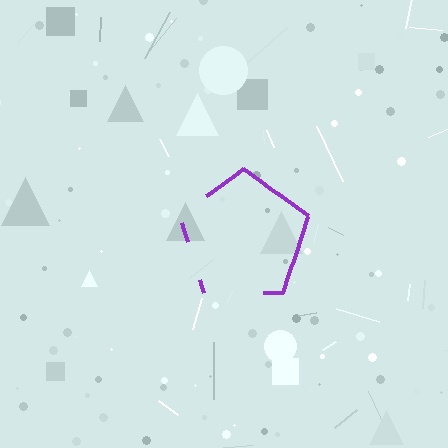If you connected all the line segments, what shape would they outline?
They would outline a pentagon.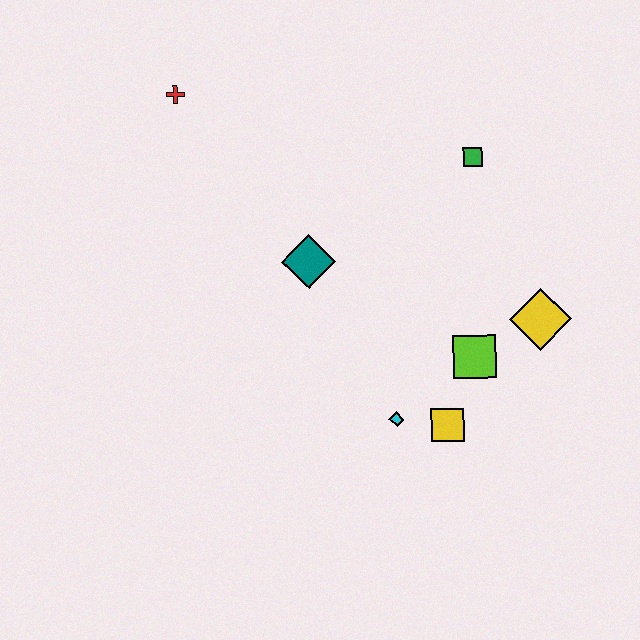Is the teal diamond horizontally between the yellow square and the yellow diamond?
No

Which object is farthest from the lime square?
The red cross is farthest from the lime square.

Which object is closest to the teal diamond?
The cyan diamond is closest to the teal diamond.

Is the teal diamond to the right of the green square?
No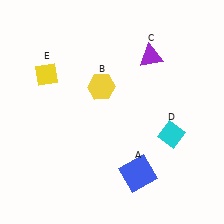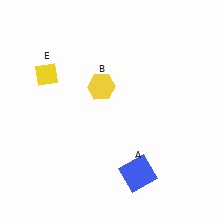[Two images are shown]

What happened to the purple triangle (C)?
The purple triangle (C) was removed in Image 2. It was in the top-right area of Image 1.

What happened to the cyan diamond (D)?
The cyan diamond (D) was removed in Image 2. It was in the bottom-right area of Image 1.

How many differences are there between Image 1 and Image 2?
There are 2 differences between the two images.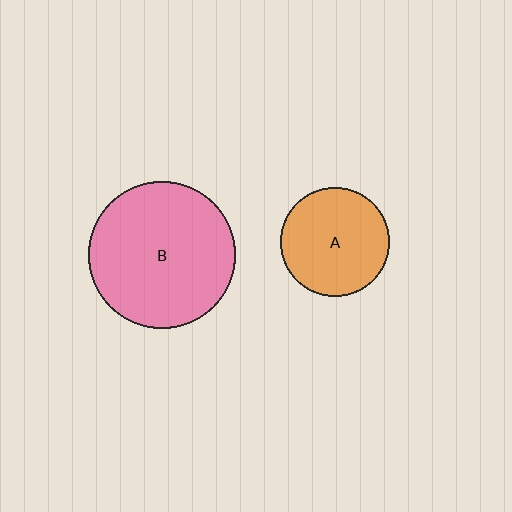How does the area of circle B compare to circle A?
Approximately 1.8 times.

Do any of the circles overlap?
No, none of the circles overlap.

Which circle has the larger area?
Circle B (pink).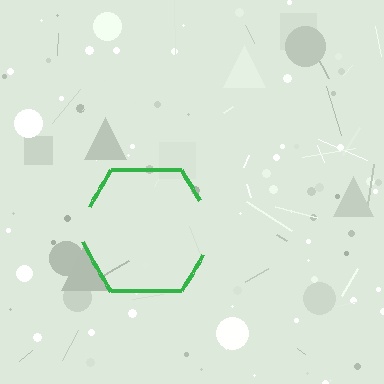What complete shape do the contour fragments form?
The contour fragments form a hexagon.